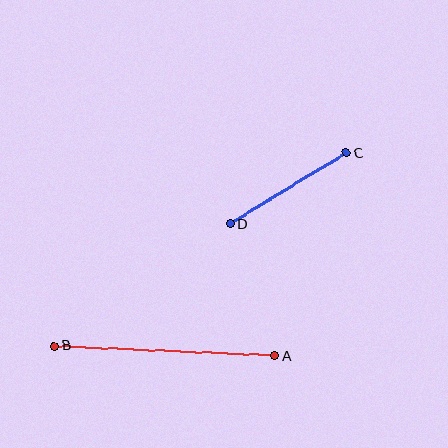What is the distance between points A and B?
The distance is approximately 220 pixels.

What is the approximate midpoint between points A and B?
The midpoint is at approximately (164, 351) pixels.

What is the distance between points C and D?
The distance is approximately 136 pixels.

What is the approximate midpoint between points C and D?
The midpoint is at approximately (288, 188) pixels.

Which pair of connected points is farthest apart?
Points A and B are farthest apart.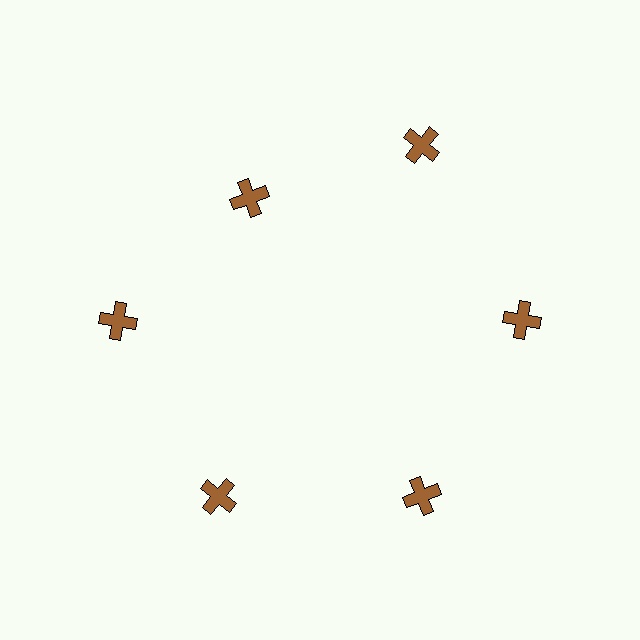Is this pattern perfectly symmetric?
No. The 6 brown crosses are arranged in a ring, but one element near the 11 o'clock position is pulled inward toward the center, breaking the 6-fold rotational symmetry.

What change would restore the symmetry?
The symmetry would be restored by moving it outward, back onto the ring so that all 6 crosses sit at equal angles and equal distance from the center.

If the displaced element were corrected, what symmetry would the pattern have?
It would have 6-fold rotational symmetry — the pattern would map onto itself every 60 degrees.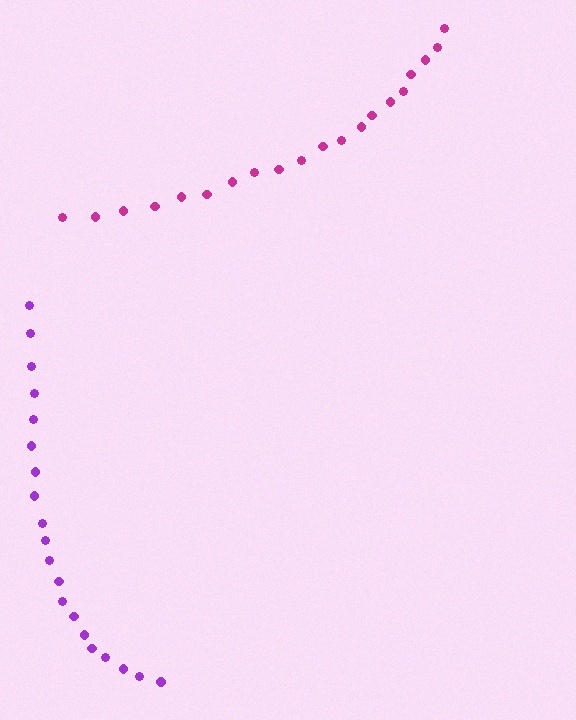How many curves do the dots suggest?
There are 2 distinct paths.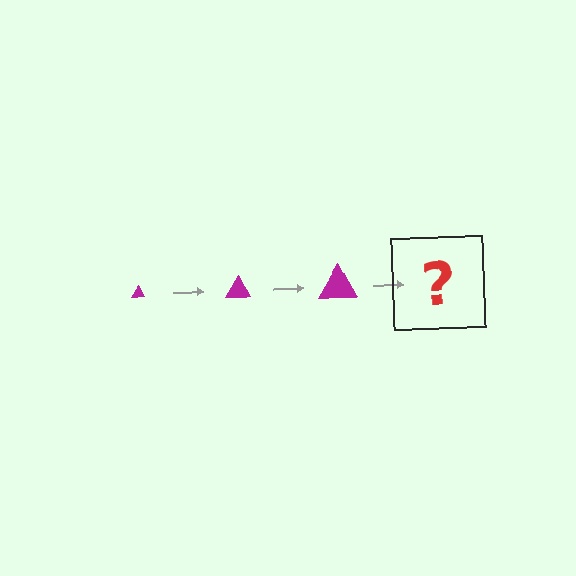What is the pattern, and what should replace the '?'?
The pattern is that the triangle gets progressively larger each step. The '?' should be a magenta triangle, larger than the previous one.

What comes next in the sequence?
The next element should be a magenta triangle, larger than the previous one.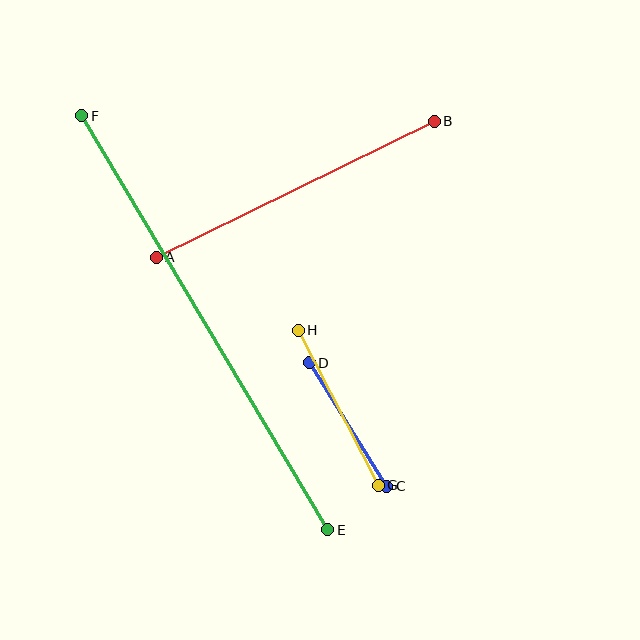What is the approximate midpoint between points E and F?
The midpoint is at approximately (205, 323) pixels.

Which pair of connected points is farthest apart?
Points E and F are farthest apart.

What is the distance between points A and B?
The distance is approximately 310 pixels.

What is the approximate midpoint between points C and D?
The midpoint is at approximately (348, 424) pixels.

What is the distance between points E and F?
The distance is approximately 481 pixels.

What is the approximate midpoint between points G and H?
The midpoint is at approximately (338, 408) pixels.